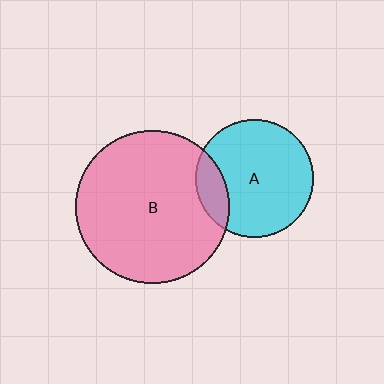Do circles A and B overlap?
Yes.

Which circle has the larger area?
Circle B (pink).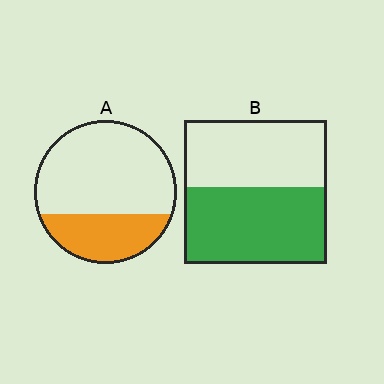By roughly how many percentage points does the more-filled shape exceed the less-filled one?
By roughly 25 percentage points (B over A).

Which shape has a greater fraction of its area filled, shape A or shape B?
Shape B.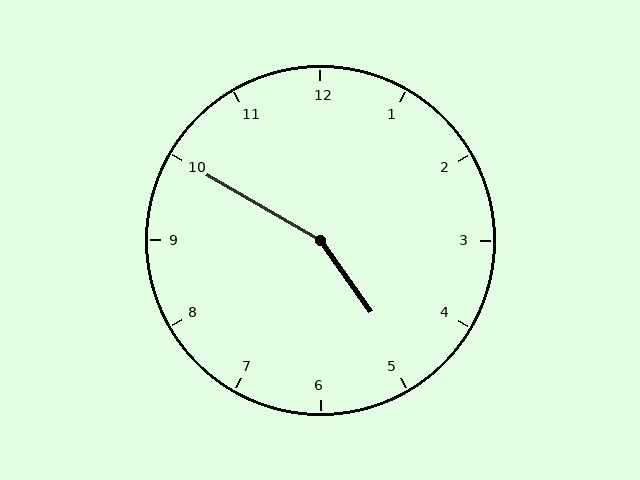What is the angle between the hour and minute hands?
Approximately 155 degrees.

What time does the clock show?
4:50.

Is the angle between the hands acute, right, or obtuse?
It is obtuse.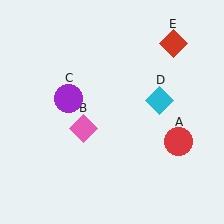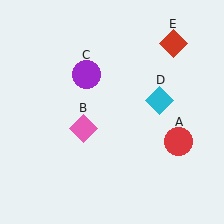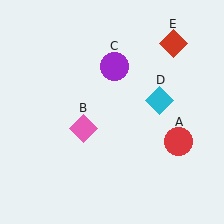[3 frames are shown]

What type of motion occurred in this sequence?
The purple circle (object C) rotated clockwise around the center of the scene.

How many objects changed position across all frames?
1 object changed position: purple circle (object C).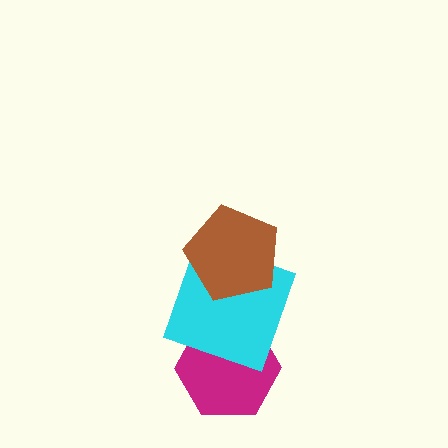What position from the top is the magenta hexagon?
The magenta hexagon is 3rd from the top.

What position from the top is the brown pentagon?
The brown pentagon is 1st from the top.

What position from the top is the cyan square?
The cyan square is 2nd from the top.